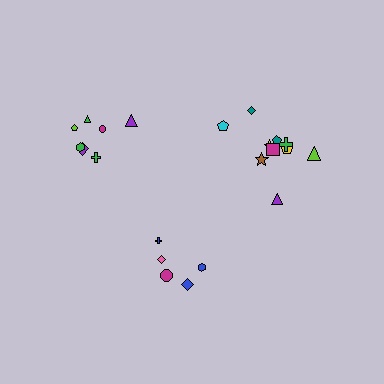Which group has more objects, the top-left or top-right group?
The top-right group.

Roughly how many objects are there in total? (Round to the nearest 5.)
Roughly 20 objects in total.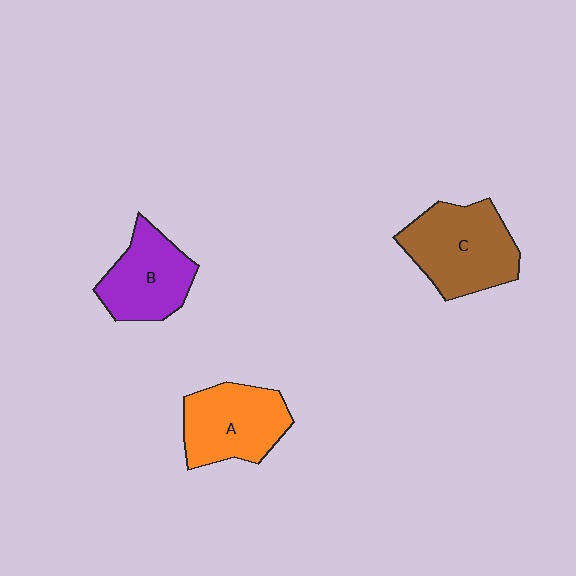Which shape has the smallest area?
Shape B (purple).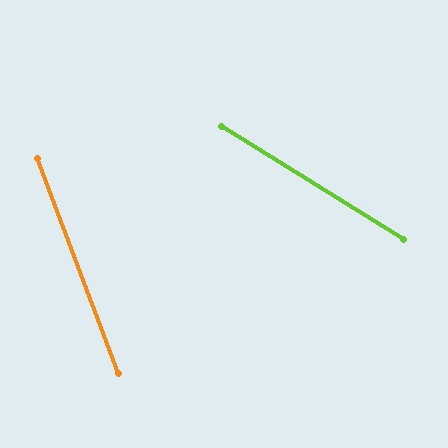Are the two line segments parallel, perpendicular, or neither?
Neither parallel nor perpendicular — they differ by about 38°.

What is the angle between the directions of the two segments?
Approximately 38 degrees.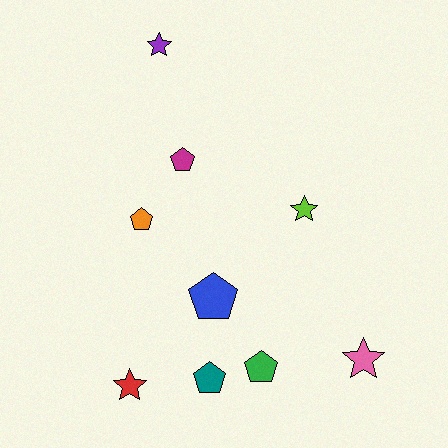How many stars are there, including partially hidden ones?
There are 4 stars.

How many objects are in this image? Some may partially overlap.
There are 9 objects.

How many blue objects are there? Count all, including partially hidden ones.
There is 1 blue object.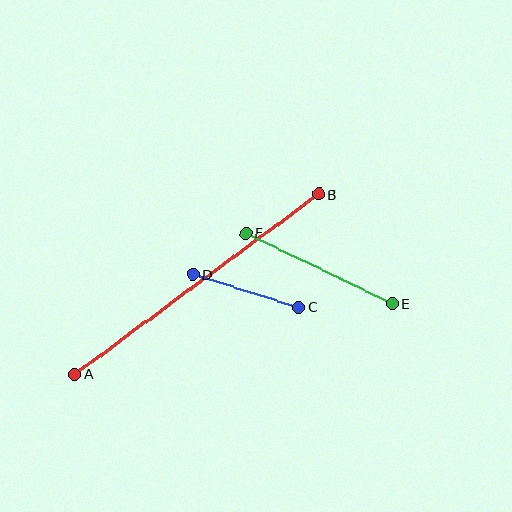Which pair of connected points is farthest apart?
Points A and B are farthest apart.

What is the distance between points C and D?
The distance is approximately 111 pixels.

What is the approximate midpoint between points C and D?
The midpoint is at approximately (246, 291) pixels.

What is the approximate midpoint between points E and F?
The midpoint is at approximately (319, 268) pixels.